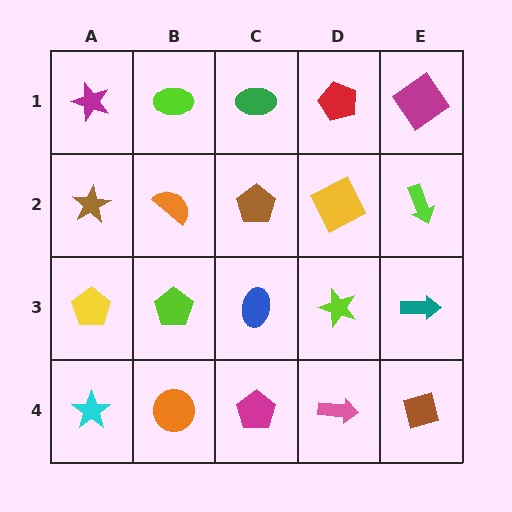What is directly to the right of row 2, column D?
A lime arrow.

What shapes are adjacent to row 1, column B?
An orange semicircle (row 2, column B), a magenta star (row 1, column A), a green ellipse (row 1, column C).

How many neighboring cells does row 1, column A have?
2.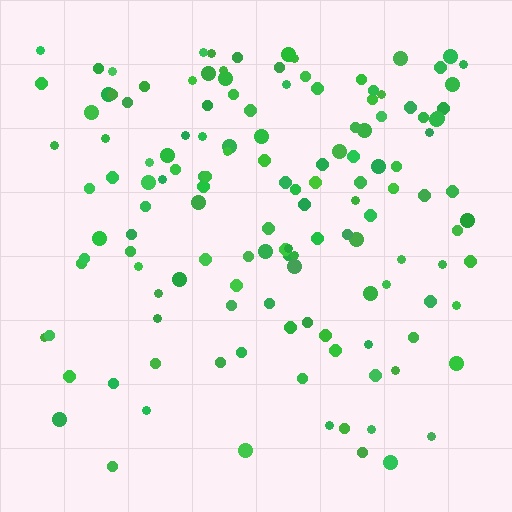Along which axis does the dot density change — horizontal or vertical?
Vertical.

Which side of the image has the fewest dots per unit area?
The bottom.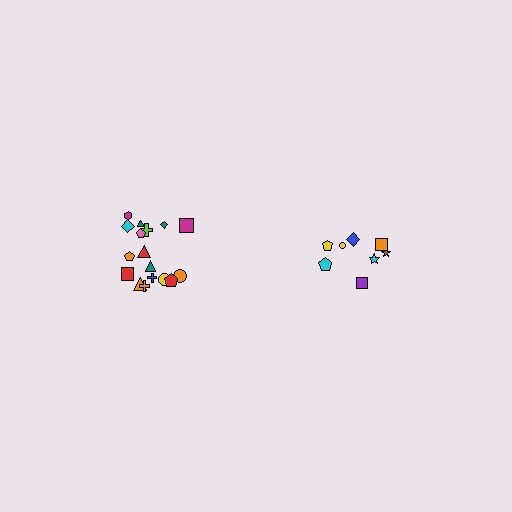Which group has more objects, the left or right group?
The left group.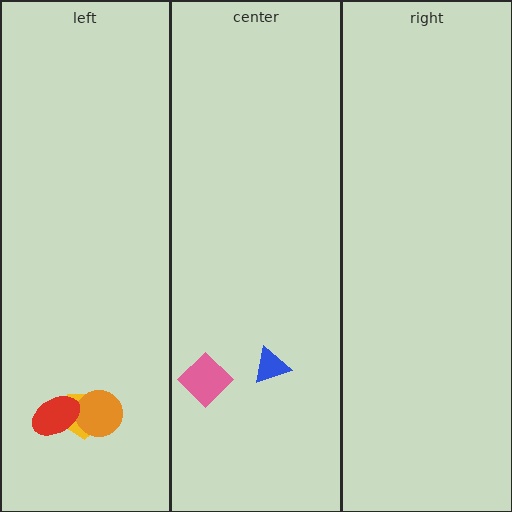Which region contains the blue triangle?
The center region.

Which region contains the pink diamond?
The center region.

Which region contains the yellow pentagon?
The left region.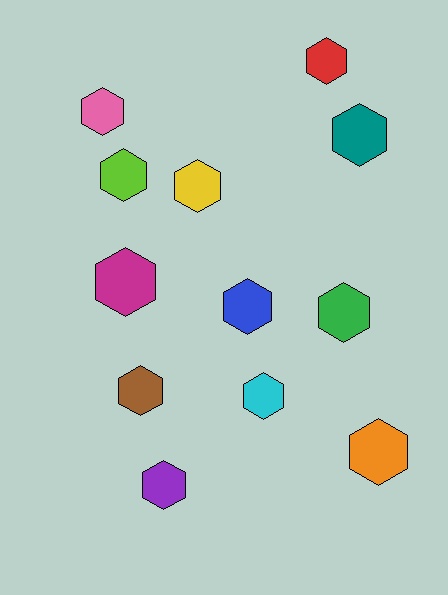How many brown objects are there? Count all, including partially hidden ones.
There is 1 brown object.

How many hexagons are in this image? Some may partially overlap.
There are 12 hexagons.